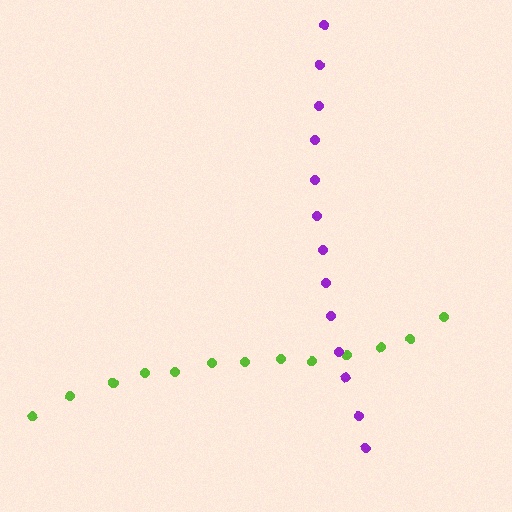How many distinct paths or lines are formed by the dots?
There are 2 distinct paths.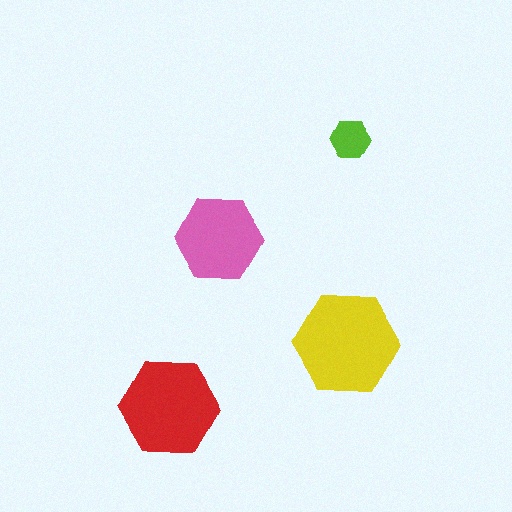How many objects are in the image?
There are 4 objects in the image.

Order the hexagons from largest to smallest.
the yellow one, the red one, the pink one, the lime one.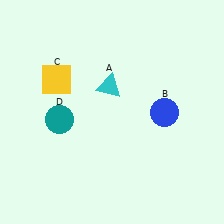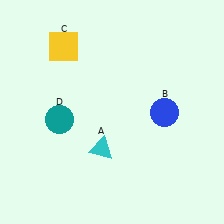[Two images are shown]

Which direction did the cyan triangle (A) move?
The cyan triangle (A) moved down.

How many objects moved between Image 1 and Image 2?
2 objects moved between the two images.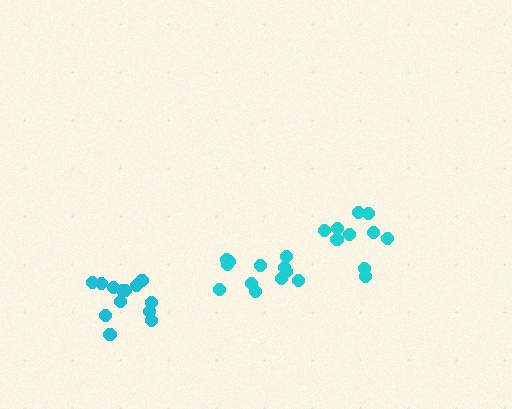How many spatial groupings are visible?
There are 3 spatial groupings.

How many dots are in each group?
Group 1: 12 dots, Group 2: 13 dots, Group 3: 11 dots (36 total).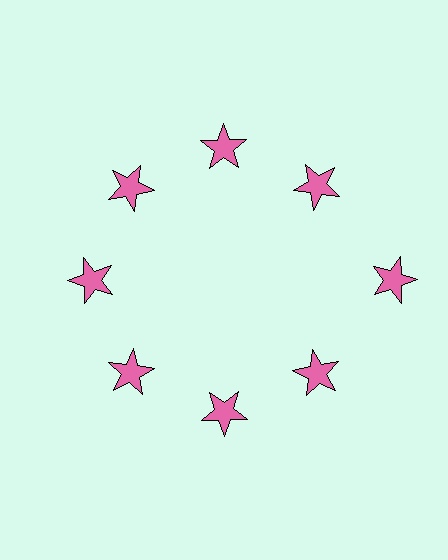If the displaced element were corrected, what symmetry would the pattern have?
It would have 8-fold rotational symmetry — the pattern would map onto itself every 45 degrees.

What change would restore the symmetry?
The symmetry would be restored by moving it inward, back onto the ring so that all 8 stars sit at equal angles and equal distance from the center.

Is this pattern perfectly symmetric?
No. The 8 pink stars are arranged in a ring, but one element near the 3 o'clock position is pushed outward from the center, breaking the 8-fold rotational symmetry.